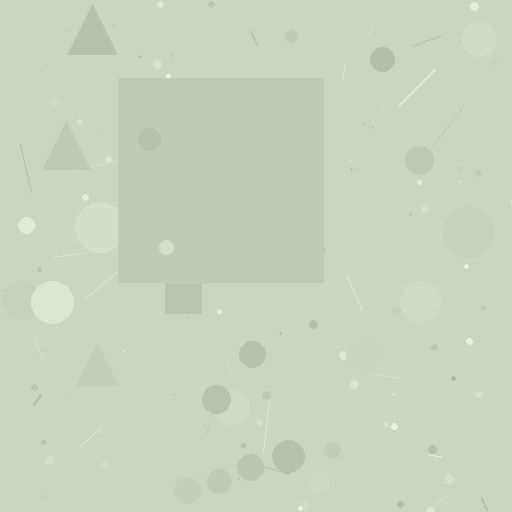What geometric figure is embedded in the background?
A square is embedded in the background.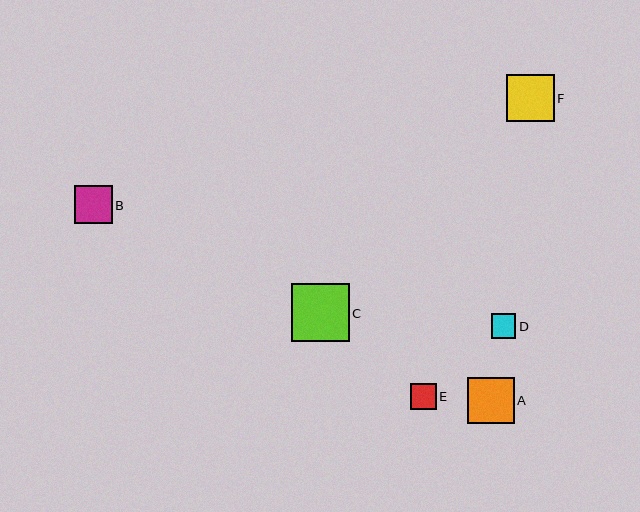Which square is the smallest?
Square D is the smallest with a size of approximately 24 pixels.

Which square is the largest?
Square C is the largest with a size of approximately 58 pixels.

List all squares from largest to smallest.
From largest to smallest: C, F, A, B, E, D.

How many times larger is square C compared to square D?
Square C is approximately 2.4 times the size of square D.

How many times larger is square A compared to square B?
Square A is approximately 1.2 times the size of square B.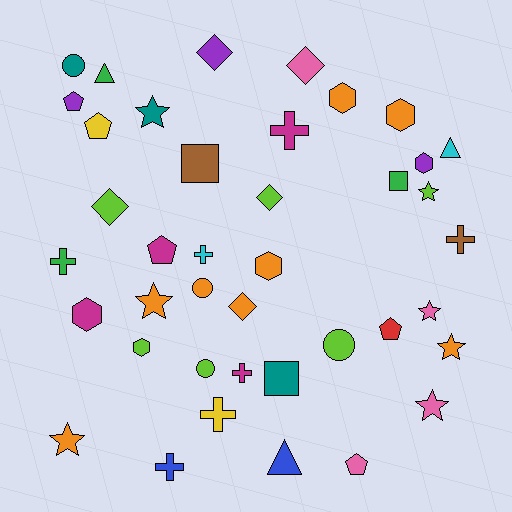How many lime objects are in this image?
There are 6 lime objects.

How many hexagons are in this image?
There are 6 hexagons.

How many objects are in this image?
There are 40 objects.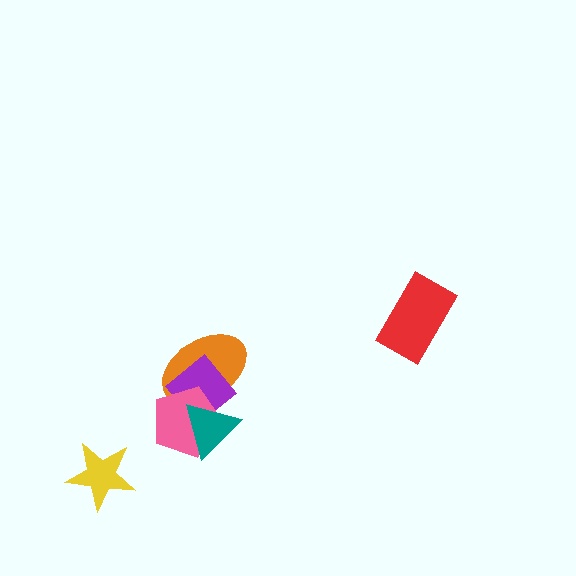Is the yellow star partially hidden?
No, no other shape covers it.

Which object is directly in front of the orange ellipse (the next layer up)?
The purple diamond is directly in front of the orange ellipse.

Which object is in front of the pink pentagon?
The teal triangle is in front of the pink pentagon.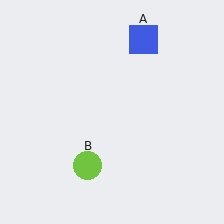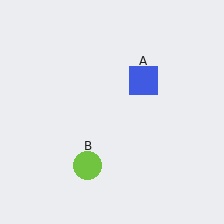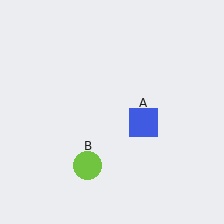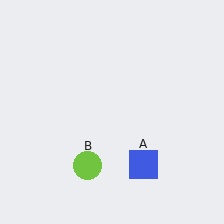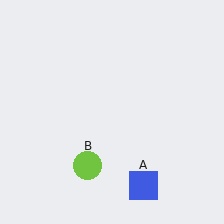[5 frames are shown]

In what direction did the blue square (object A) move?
The blue square (object A) moved down.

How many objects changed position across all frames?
1 object changed position: blue square (object A).